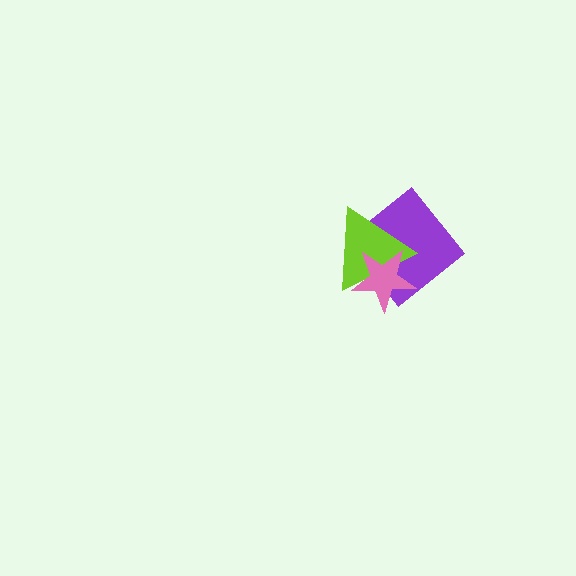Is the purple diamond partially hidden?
Yes, it is partially covered by another shape.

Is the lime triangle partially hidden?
Yes, it is partially covered by another shape.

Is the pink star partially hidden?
No, no other shape covers it.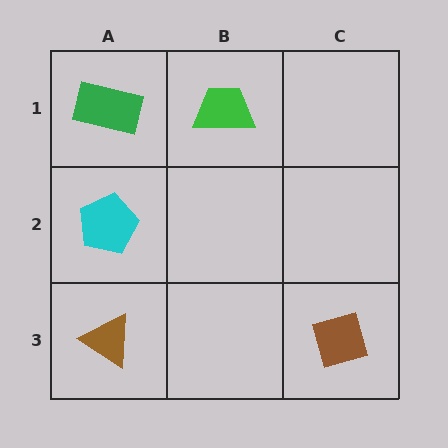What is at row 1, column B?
A green trapezoid.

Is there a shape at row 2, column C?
No, that cell is empty.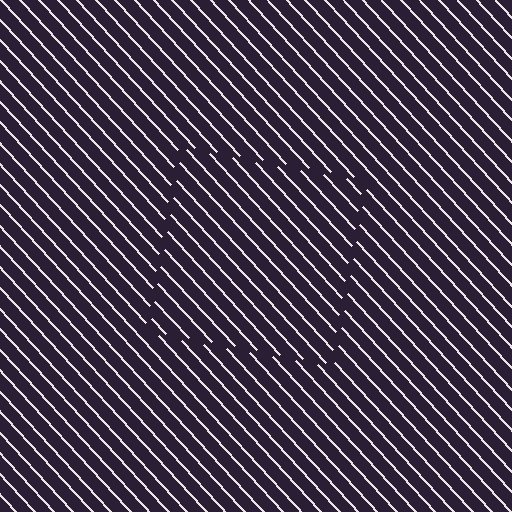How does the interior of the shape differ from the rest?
The interior of the shape contains the same grating, shifted by half a period — the contour is defined by the phase discontinuity where line-ends from the inner and outer gratings abut.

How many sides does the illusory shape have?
4 sides — the line-ends trace a square.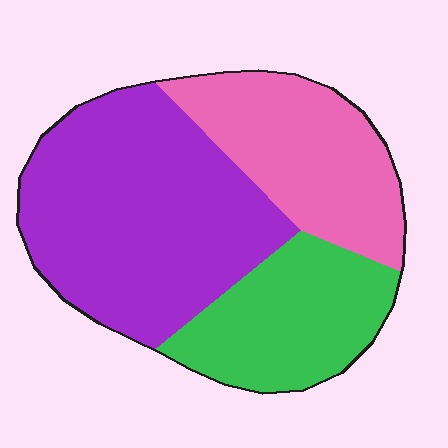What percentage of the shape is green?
Green takes up about one quarter (1/4) of the shape.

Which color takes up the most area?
Purple, at roughly 50%.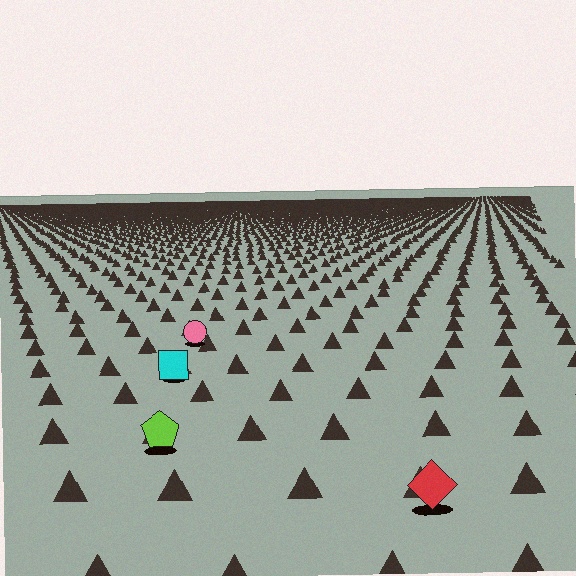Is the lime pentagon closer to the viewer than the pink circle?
Yes. The lime pentagon is closer — you can tell from the texture gradient: the ground texture is coarser near it.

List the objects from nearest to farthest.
From nearest to farthest: the red diamond, the lime pentagon, the cyan square, the pink circle.